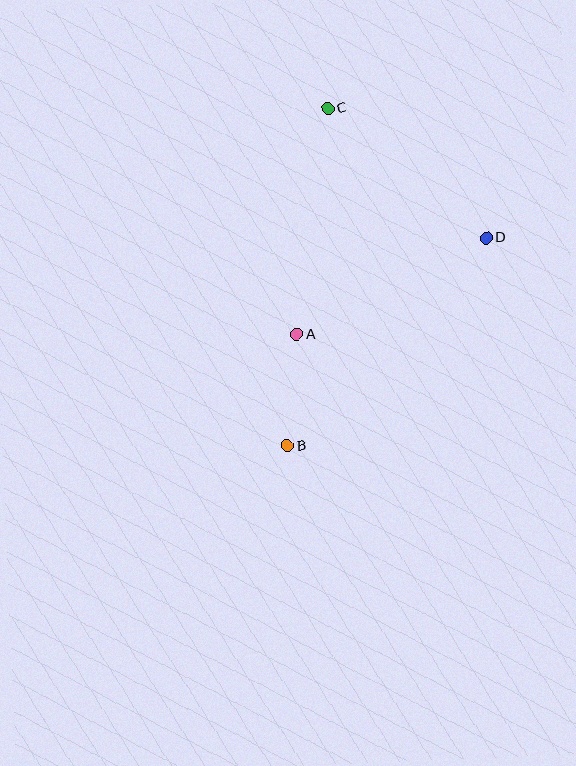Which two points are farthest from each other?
Points B and C are farthest from each other.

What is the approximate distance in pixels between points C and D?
The distance between C and D is approximately 205 pixels.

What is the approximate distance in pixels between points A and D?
The distance between A and D is approximately 212 pixels.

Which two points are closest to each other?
Points A and B are closest to each other.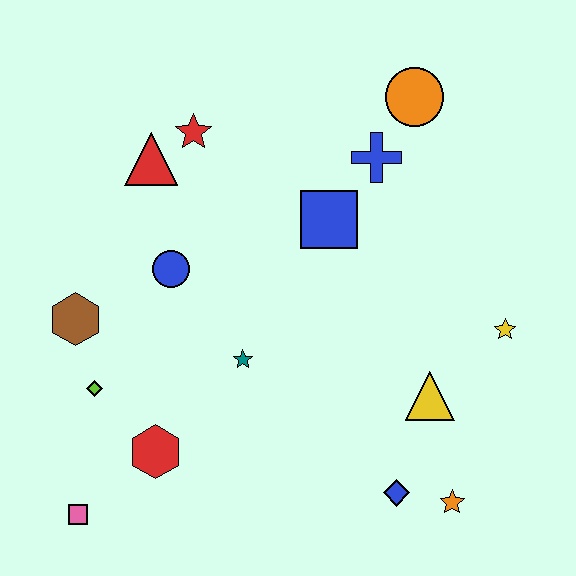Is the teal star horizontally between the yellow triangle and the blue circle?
Yes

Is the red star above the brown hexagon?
Yes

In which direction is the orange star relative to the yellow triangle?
The orange star is below the yellow triangle.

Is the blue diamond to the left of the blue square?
No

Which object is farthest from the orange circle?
The pink square is farthest from the orange circle.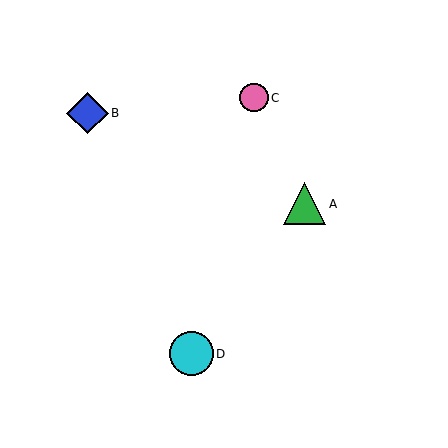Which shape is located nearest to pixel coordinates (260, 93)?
The pink circle (labeled C) at (254, 98) is nearest to that location.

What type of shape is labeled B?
Shape B is a blue diamond.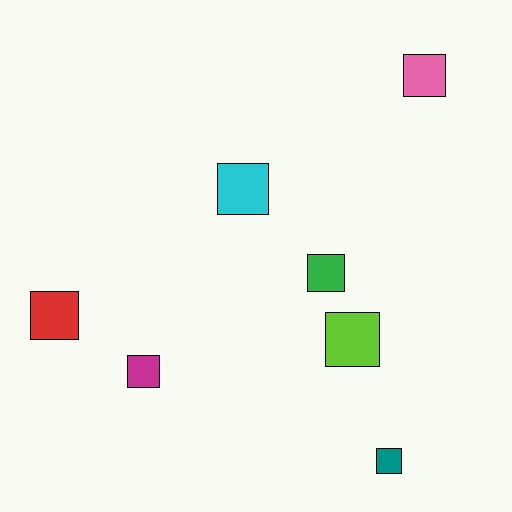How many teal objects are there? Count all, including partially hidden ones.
There is 1 teal object.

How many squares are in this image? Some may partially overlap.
There are 7 squares.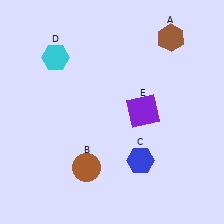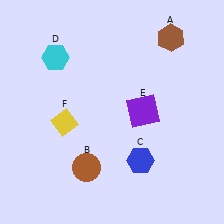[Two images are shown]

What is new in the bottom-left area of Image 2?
A yellow diamond (F) was added in the bottom-left area of Image 2.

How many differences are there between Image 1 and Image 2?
There is 1 difference between the two images.